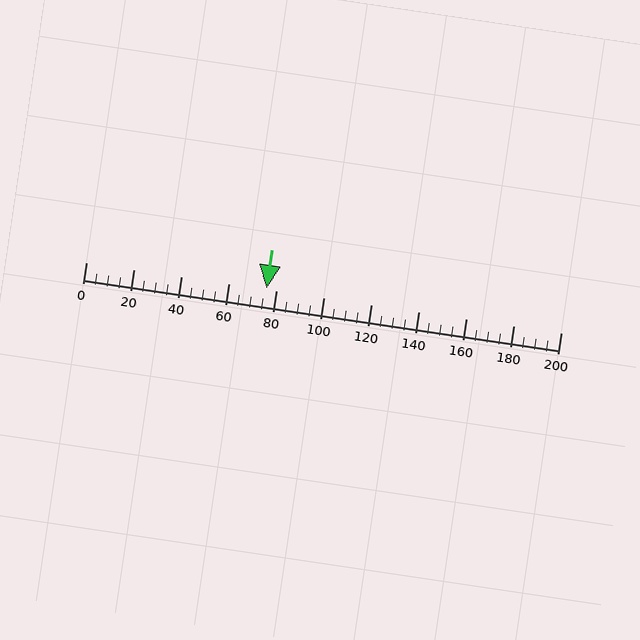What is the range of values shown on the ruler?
The ruler shows values from 0 to 200.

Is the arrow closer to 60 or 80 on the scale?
The arrow is closer to 80.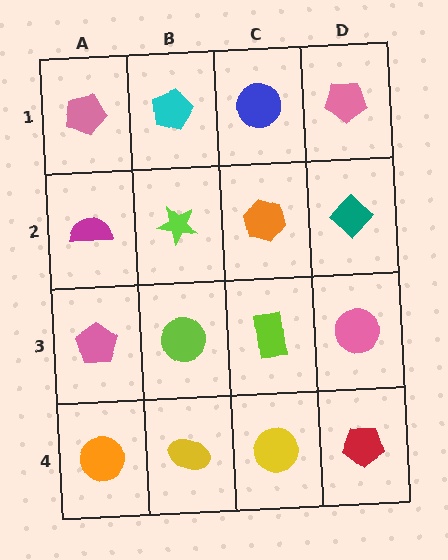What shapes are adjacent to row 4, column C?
A lime rectangle (row 3, column C), a yellow ellipse (row 4, column B), a red pentagon (row 4, column D).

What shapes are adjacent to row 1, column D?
A teal diamond (row 2, column D), a blue circle (row 1, column C).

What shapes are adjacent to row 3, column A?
A magenta semicircle (row 2, column A), an orange circle (row 4, column A), a lime circle (row 3, column B).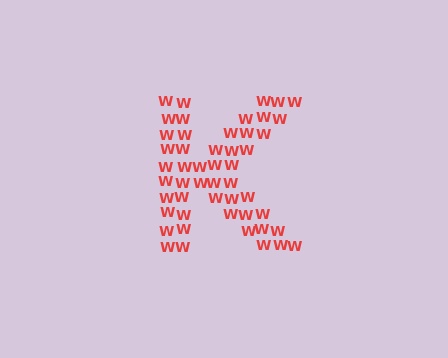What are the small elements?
The small elements are letter W's.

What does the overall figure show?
The overall figure shows the letter K.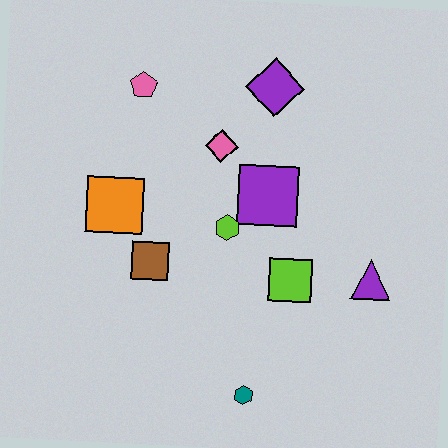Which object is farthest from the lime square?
The pink pentagon is farthest from the lime square.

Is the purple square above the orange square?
Yes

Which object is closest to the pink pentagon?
The pink diamond is closest to the pink pentagon.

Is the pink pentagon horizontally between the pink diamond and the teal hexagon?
No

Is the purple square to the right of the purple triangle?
No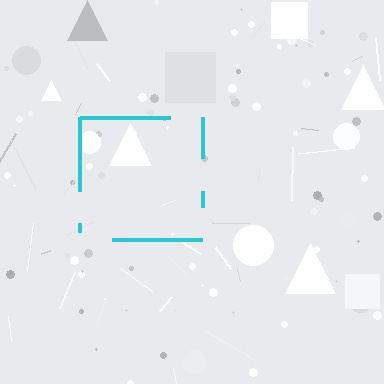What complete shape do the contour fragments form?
The contour fragments form a square.